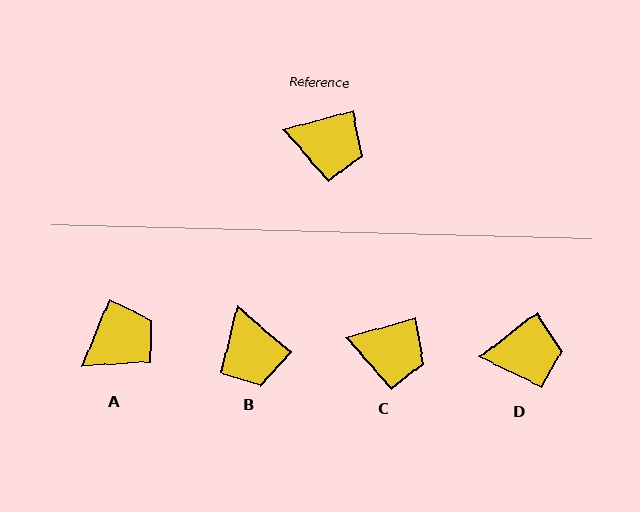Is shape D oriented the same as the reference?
No, it is off by about 22 degrees.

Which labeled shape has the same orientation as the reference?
C.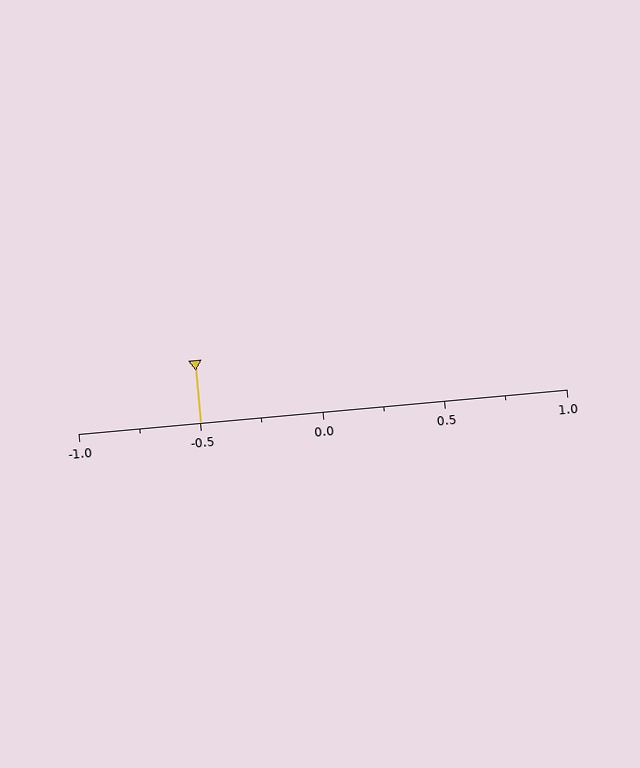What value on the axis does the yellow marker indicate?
The marker indicates approximately -0.5.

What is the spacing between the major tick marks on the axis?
The major ticks are spaced 0.5 apart.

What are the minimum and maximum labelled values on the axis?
The axis runs from -1.0 to 1.0.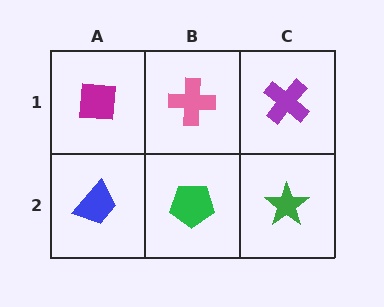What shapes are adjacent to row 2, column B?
A pink cross (row 1, column B), a blue trapezoid (row 2, column A), a green star (row 2, column C).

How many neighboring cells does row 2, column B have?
3.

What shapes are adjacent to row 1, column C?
A green star (row 2, column C), a pink cross (row 1, column B).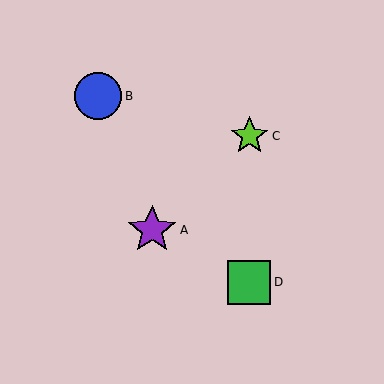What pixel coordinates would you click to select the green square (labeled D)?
Click at (249, 282) to select the green square D.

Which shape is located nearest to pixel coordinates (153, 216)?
The purple star (labeled A) at (152, 230) is nearest to that location.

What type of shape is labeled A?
Shape A is a purple star.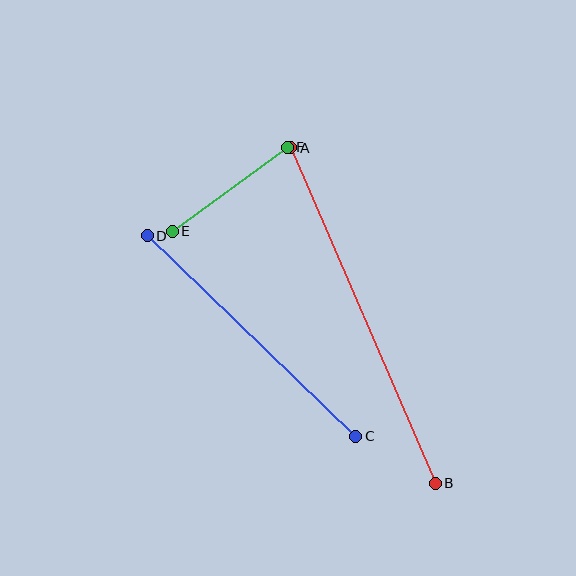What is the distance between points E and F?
The distance is approximately 142 pixels.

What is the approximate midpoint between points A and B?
The midpoint is at approximately (363, 316) pixels.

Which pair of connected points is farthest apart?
Points A and B are farthest apart.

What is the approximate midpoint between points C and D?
The midpoint is at approximately (251, 336) pixels.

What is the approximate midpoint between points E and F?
The midpoint is at approximately (230, 189) pixels.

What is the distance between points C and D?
The distance is approximately 289 pixels.